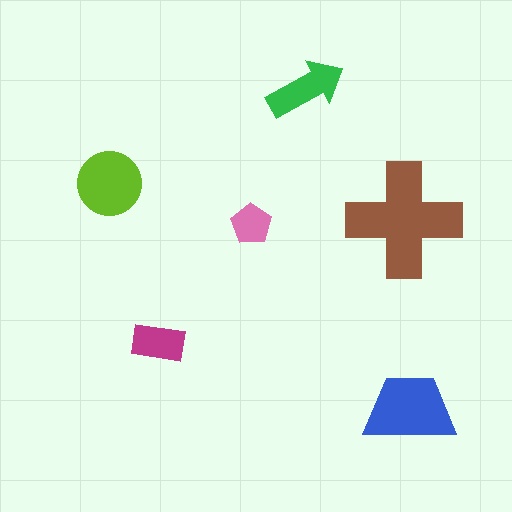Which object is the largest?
The brown cross.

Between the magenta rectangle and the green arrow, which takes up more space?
The green arrow.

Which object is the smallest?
The pink pentagon.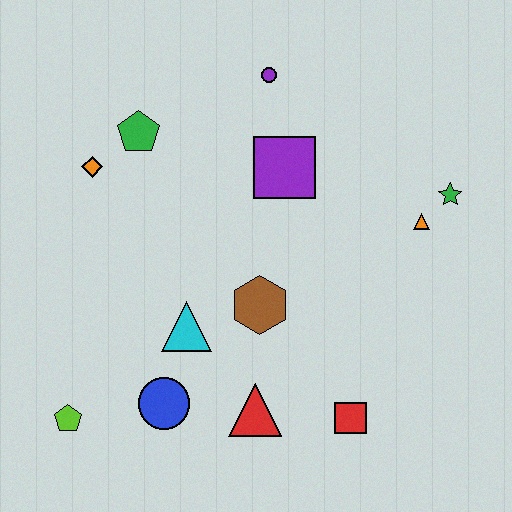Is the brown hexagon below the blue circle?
No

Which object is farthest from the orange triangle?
The lime pentagon is farthest from the orange triangle.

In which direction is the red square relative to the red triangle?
The red square is to the right of the red triangle.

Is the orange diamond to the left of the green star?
Yes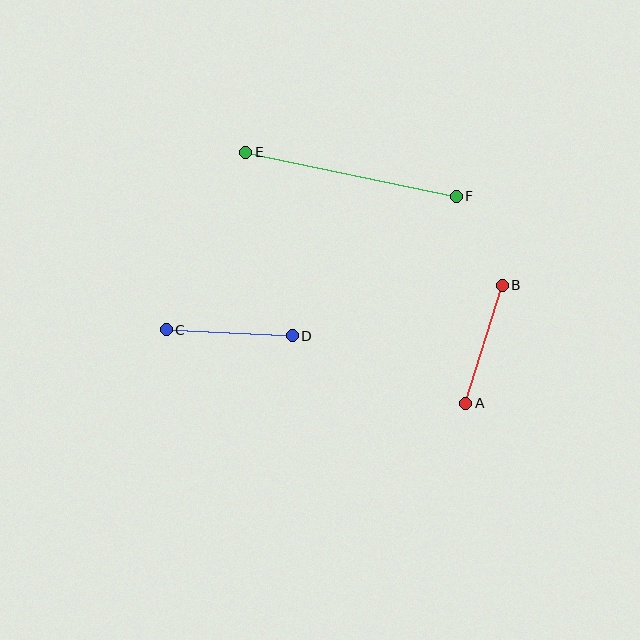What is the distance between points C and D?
The distance is approximately 126 pixels.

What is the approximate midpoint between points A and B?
The midpoint is at approximately (484, 344) pixels.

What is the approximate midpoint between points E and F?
The midpoint is at approximately (351, 174) pixels.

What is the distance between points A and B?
The distance is approximately 124 pixels.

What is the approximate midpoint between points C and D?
The midpoint is at approximately (229, 333) pixels.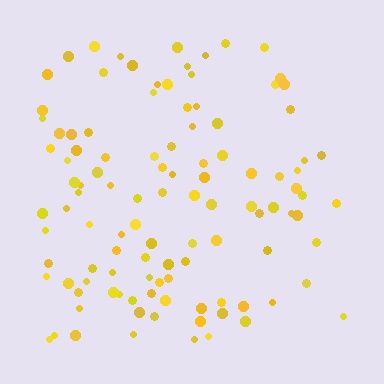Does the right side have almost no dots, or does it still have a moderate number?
Still a moderate number, just noticeably fewer than the left.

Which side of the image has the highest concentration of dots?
The left.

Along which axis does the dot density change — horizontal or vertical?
Horizontal.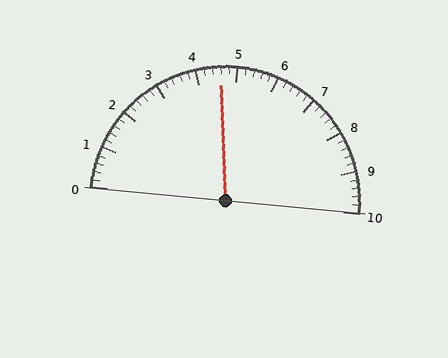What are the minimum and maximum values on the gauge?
The gauge ranges from 0 to 10.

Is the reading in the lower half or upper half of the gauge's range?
The reading is in the lower half of the range (0 to 10).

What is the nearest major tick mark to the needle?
The nearest major tick mark is 5.